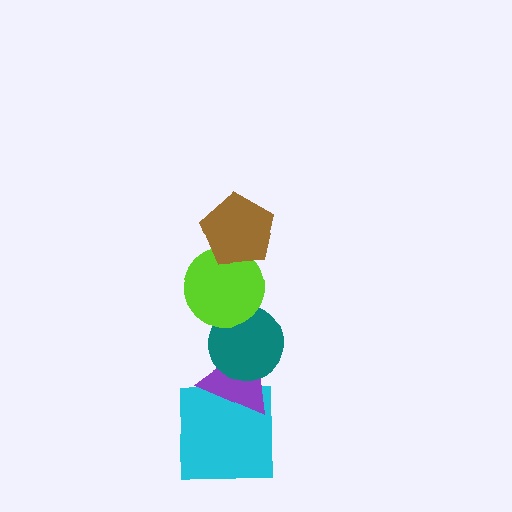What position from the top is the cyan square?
The cyan square is 5th from the top.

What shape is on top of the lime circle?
The brown pentagon is on top of the lime circle.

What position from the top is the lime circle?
The lime circle is 2nd from the top.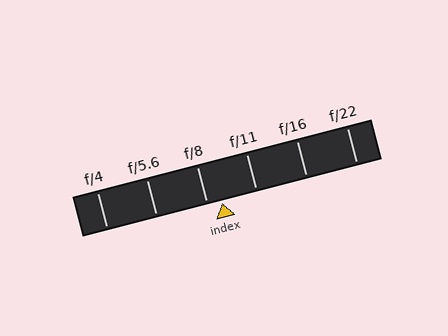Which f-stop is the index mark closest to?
The index mark is closest to f/8.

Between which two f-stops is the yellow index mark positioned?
The index mark is between f/8 and f/11.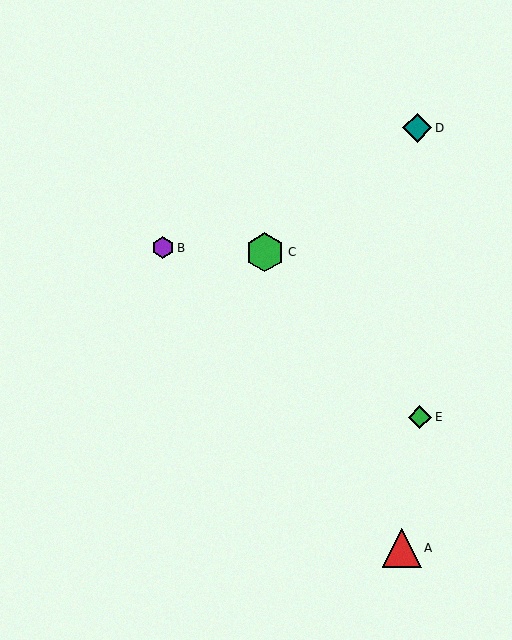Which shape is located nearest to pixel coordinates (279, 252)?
The green hexagon (labeled C) at (265, 252) is nearest to that location.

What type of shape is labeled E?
Shape E is a green diamond.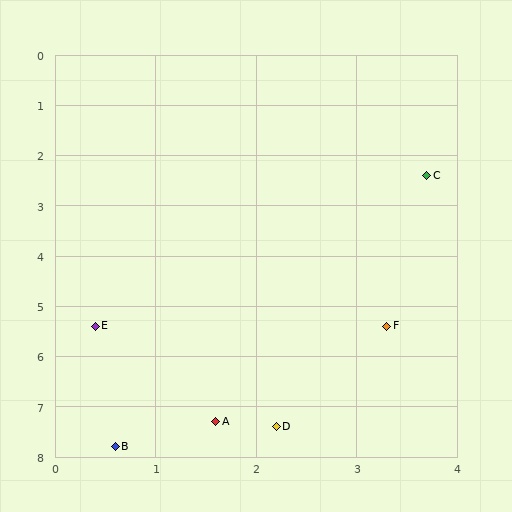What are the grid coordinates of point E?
Point E is at approximately (0.4, 5.4).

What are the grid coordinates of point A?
Point A is at approximately (1.6, 7.3).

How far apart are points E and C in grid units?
Points E and C are about 4.5 grid units apart.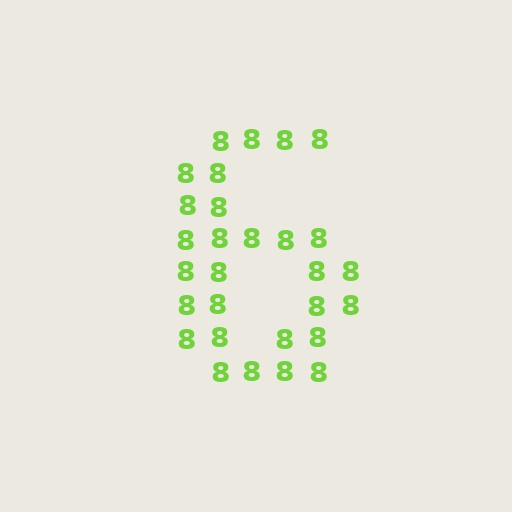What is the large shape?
The large shape is the digit 6.